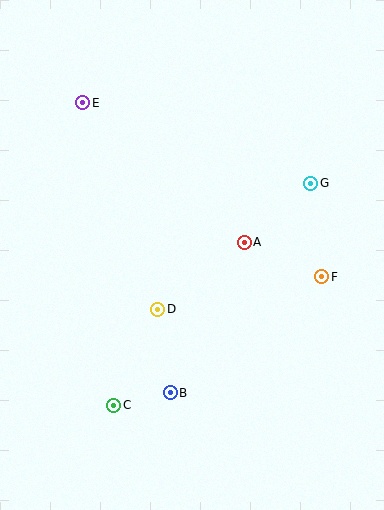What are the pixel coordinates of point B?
Point B is at (170, 393).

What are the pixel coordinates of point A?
Point A is at (244, 242).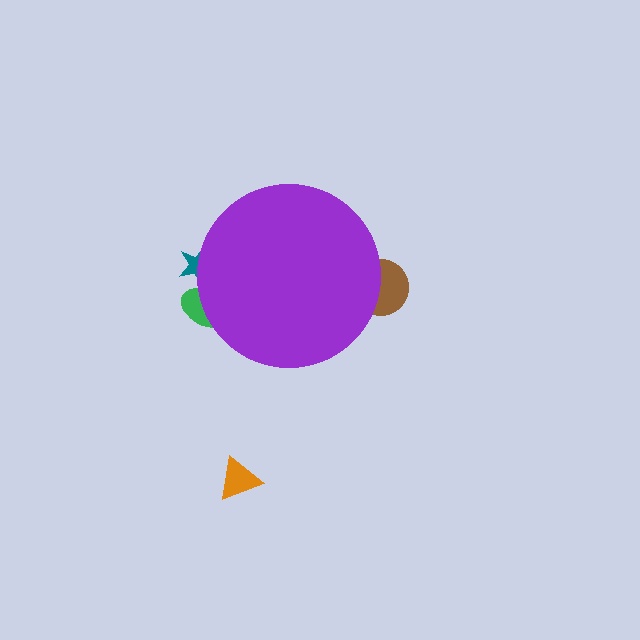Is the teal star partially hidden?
Yes, the teal star is partially hidden behind the purple circle.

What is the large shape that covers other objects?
A purple circle.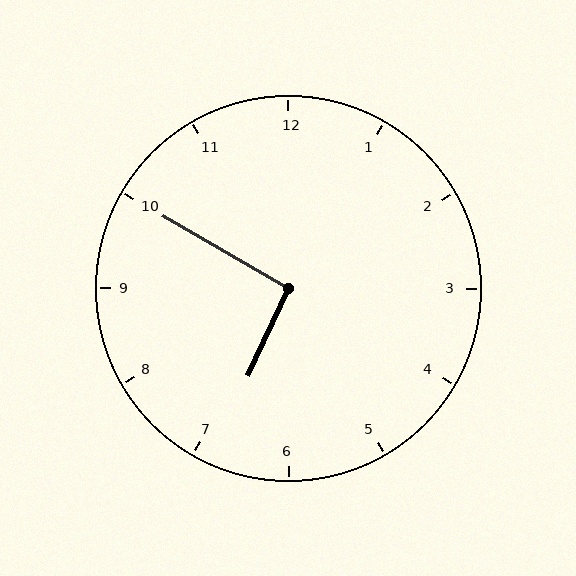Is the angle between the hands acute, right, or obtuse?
It is right.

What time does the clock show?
6:50.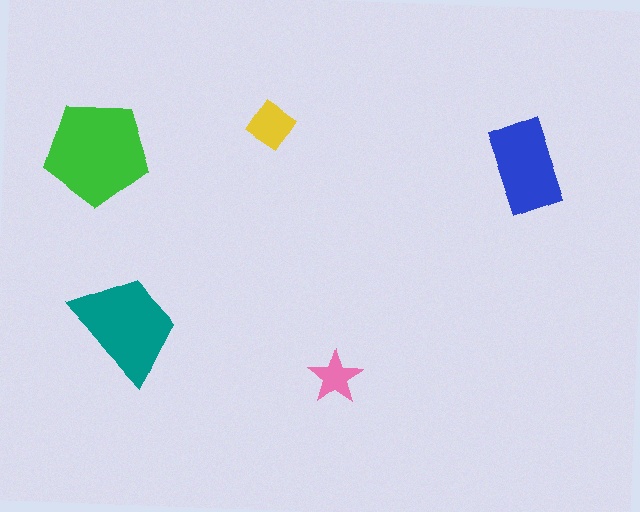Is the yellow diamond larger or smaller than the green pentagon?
Smaller.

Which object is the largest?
The green pentagon.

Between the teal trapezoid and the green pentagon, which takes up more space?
The green pentagon.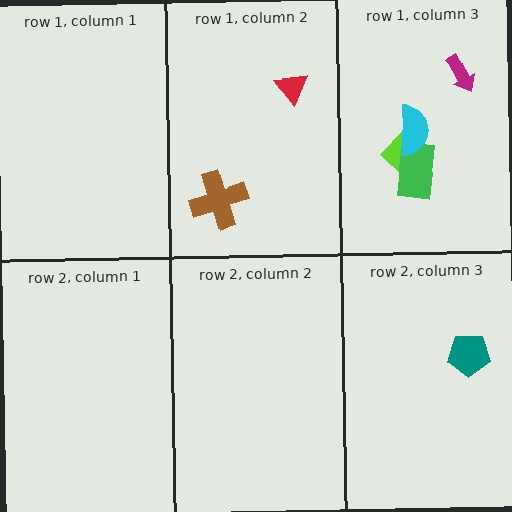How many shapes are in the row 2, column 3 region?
1.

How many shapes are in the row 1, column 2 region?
2.